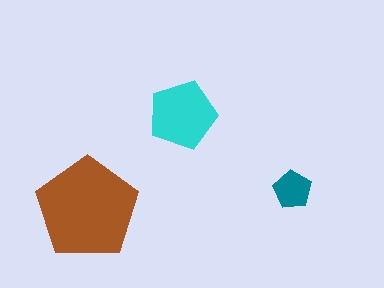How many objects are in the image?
There are 3 objects in the image.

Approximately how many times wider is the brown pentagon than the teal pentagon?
About 2.5 times wider.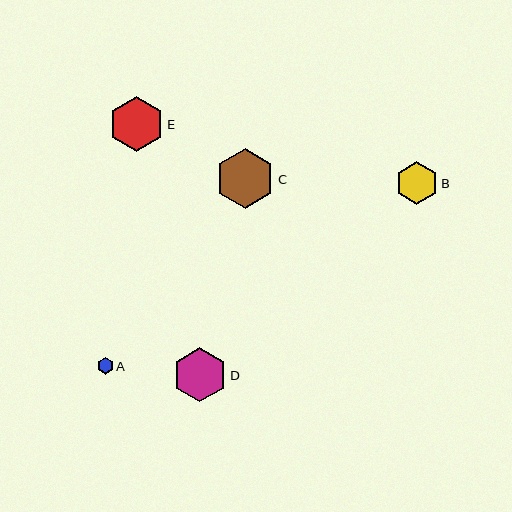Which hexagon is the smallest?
Hexagon A is the smallest with a size of approximately 17 pixels.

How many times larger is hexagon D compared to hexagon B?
Hexagon D is approximately 1.3 times the size of hexagon B.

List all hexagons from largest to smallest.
From largest to smallest: C, E, D, B, A.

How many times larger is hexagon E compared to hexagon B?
Hexagon E is approximately 1.3 times the size of hexagon B.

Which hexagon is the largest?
Hexagon C is the largest with a size of approximately 60 pixels.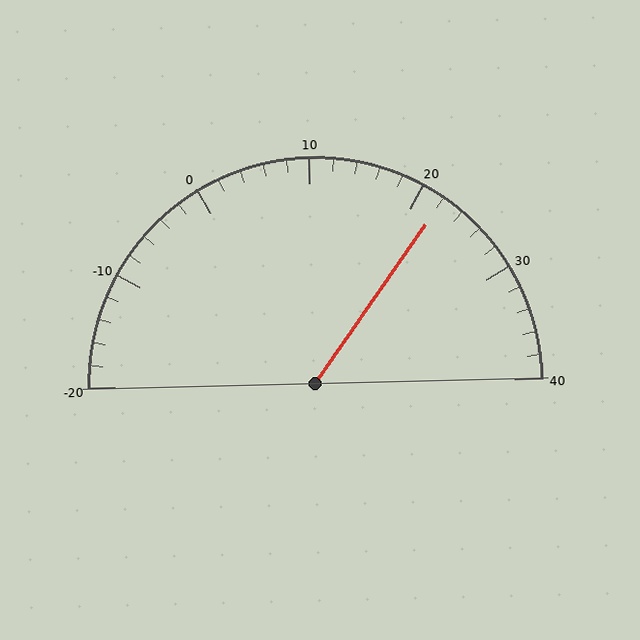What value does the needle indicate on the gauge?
The needle indicates approximately 22.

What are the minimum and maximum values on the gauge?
The gauge ranges from -20 to 40.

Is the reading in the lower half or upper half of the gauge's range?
The reading is in the upper half of the range (-20 to 40).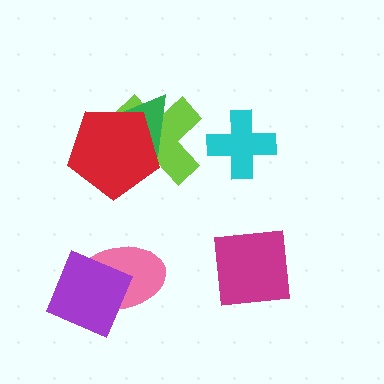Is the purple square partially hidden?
No, no other shape covers it.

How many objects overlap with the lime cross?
2 objects overlap with the lime cross.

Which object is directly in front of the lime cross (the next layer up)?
The green triangle is directly in front of the lime cross.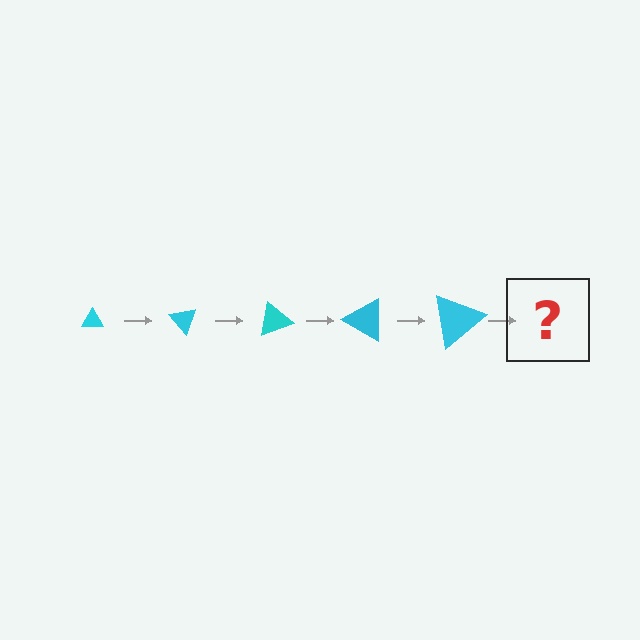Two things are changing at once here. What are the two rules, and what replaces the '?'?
The two rules are that the triangle grows larger each step and it rotates 50 degrees each step. The '?' should be a triangle, larger than the previous one and rotated 250 degrees from the start.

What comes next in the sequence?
The next element should be a triangle, larger than the previous one and rotated 250 degrees from the start.